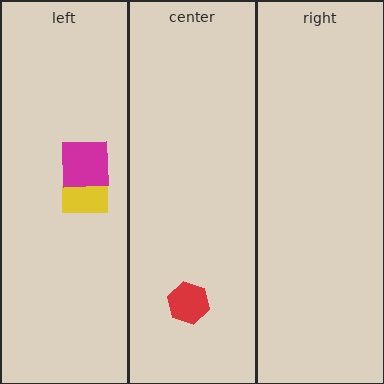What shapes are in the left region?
The yellow rectangle, the magenta square.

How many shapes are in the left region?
2.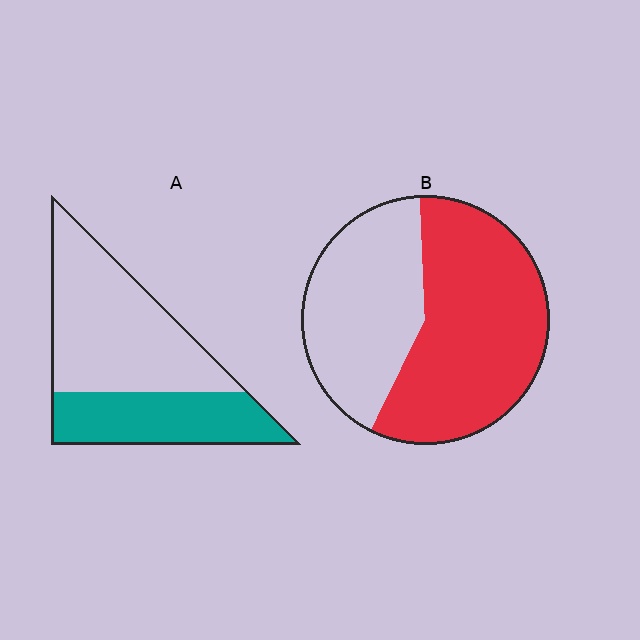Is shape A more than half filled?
No.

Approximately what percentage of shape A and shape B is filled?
A is approximately 40% and B is approximately 60%.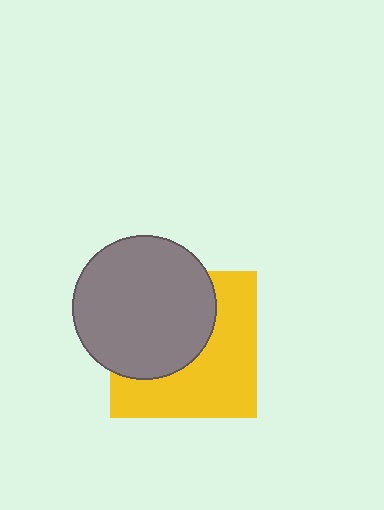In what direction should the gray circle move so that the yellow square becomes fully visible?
The gray circle should move toward the upper-left. That is the shortest direction to clear the overlap and leave the yellow square fully visible.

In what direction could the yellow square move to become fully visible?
The yellow square could move toward the lower-right. That would shift it out from behind the gray circle entirely.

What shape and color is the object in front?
The object in front is a gray circle.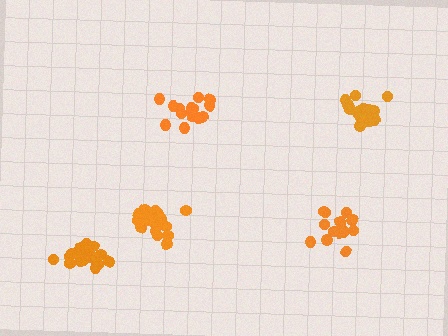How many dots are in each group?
Group 1: 16 dots, Group 2: 21 dots, Group 3: 15 dots, Group 4: 19 dots, Group 5: 19 dots (90 total).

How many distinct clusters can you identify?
There are 5 distinct clusters.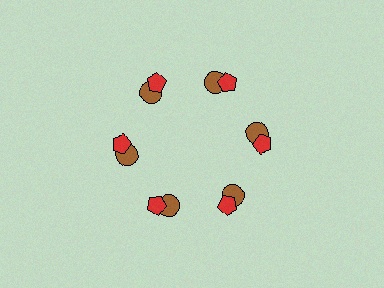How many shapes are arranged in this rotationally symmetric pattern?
There are 12 shapes, arranged in 6 groups of 2.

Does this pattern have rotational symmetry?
Yes, this pattern has 6-fold rotational symmetry. It looks the same after rotating 60 degrees around the center.